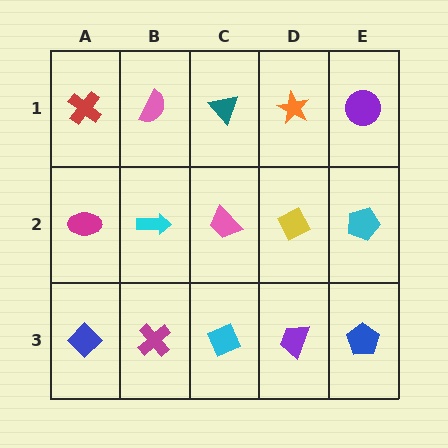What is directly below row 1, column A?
A magenta ellipse.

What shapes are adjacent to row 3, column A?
A magenta ellipse (row 2, column A), a magenta cross (row 3, column B).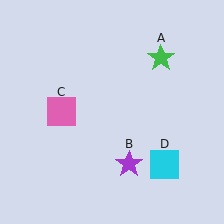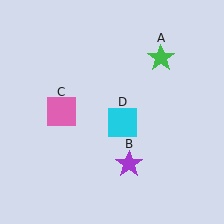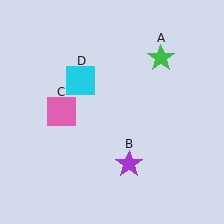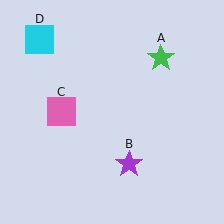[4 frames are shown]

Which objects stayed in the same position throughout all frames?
Green star (object A) and purple star (object B) and pink square (object C) remained stationary.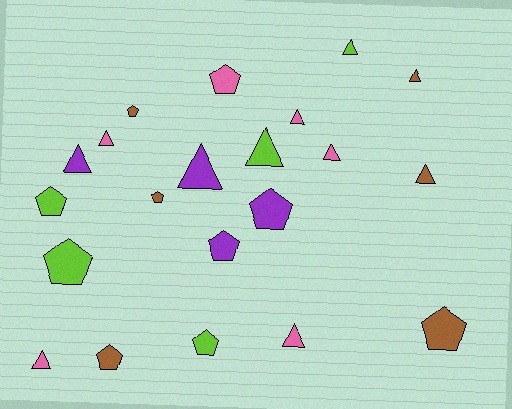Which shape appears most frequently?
Triangle, with 11 objects.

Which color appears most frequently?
Pink, with 6 objects.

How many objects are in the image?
There are 21 objects.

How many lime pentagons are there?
There are 3 lime pentagons.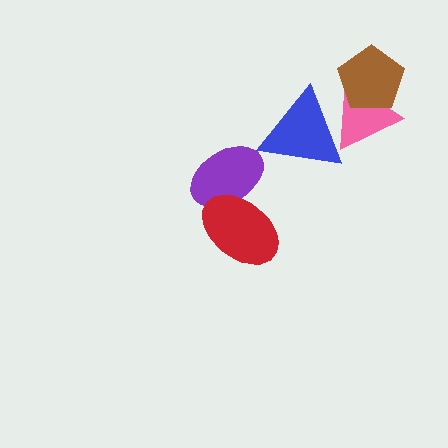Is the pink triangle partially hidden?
Yes, it is partially covered by another shape.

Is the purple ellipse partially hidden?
Yes, it is partially covered by another shape.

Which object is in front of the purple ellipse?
The red ellipse is in front of the purple ellipse.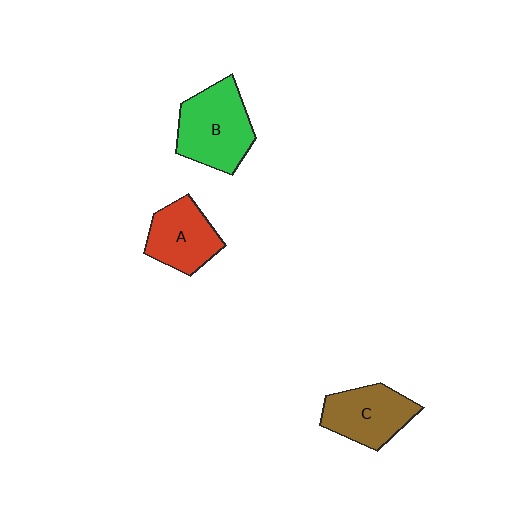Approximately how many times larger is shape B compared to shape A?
Approximately 1.3 times.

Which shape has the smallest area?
Shape A (red).